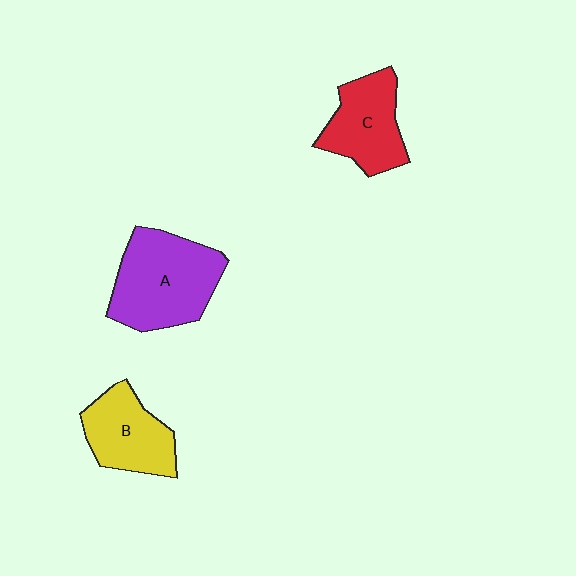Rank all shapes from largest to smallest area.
From largest to smallest: A (purple), C (red), B (yellow).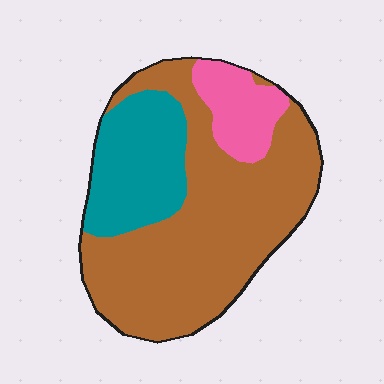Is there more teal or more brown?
Brown.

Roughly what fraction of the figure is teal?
Teal covers about 25% of the figure.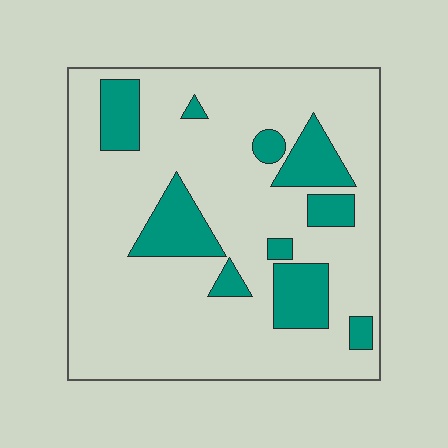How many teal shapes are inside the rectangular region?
10.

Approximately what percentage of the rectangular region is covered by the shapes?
Approximately 20%.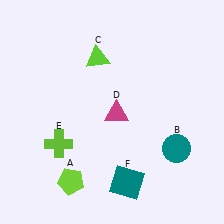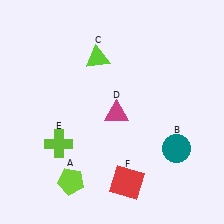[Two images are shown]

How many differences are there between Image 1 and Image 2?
There is 1 difference between the two images.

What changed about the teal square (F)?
In Image 1, F is teal. In Image 2, it changed to red.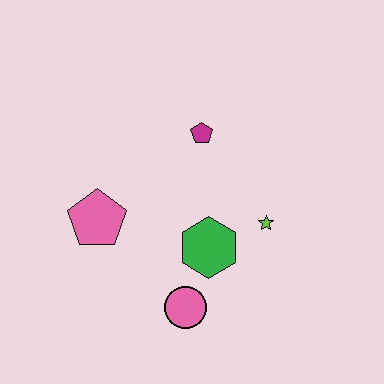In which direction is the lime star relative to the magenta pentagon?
The lime star is below the magenta pentagon.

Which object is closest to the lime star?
The green hexagon is closest to the lime star.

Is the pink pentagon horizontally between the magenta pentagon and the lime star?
No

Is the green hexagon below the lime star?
Yes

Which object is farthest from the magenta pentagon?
The pink circle is farthest from the magenta pentagon.